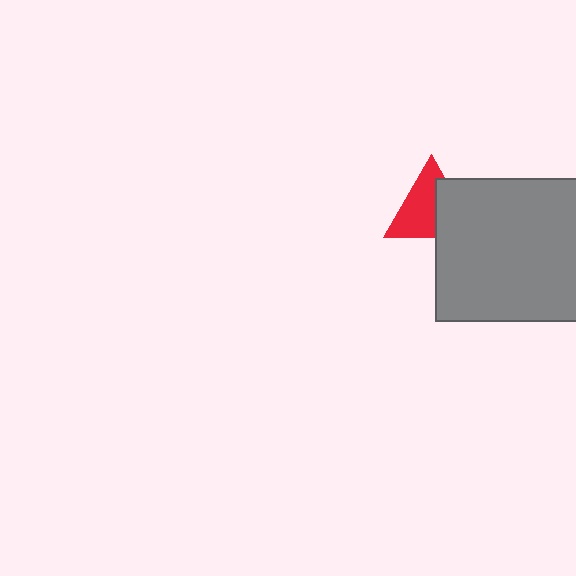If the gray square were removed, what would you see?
You would see the complete red triangle.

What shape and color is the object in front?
The object in front is a gray square.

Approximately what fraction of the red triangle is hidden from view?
Roughly 40% of the red triangle is hidden behind the gray square.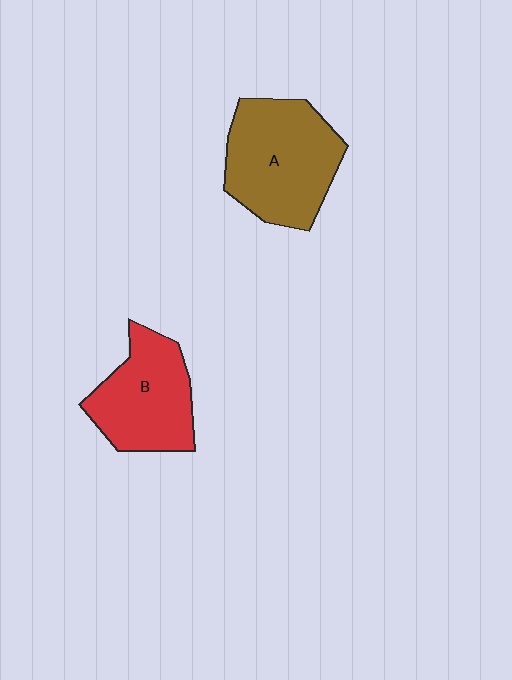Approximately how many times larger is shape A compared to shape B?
Approximately 1.2 times.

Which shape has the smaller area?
Shape B (red).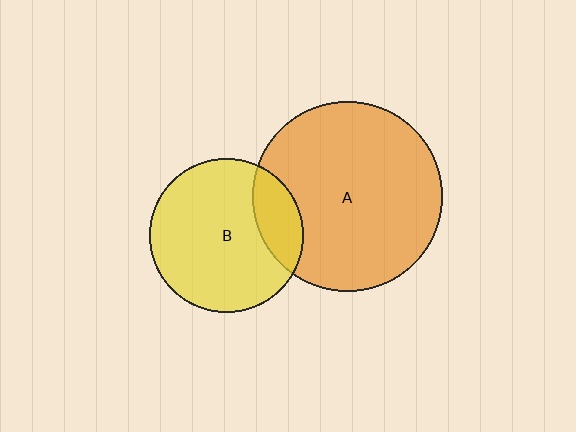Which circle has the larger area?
Circle A (orange).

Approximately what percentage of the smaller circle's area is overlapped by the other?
Approximately 20%.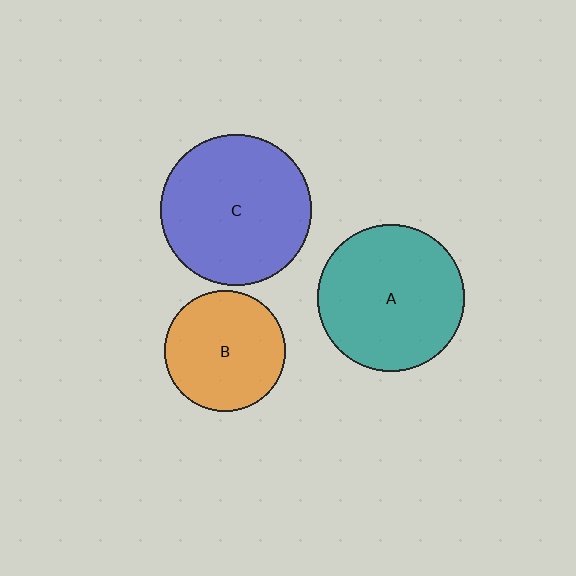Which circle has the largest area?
Circle C (blue).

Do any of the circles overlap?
No, none of the circles overlap.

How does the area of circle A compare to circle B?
Approximately 1.5 times.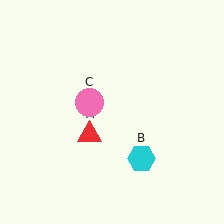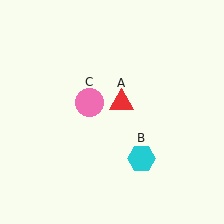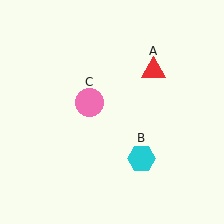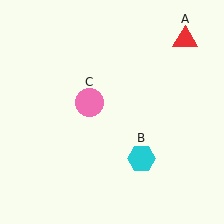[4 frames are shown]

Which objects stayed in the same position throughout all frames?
Cyan hexagon (object B) and pink circle (object C) remained stationary.